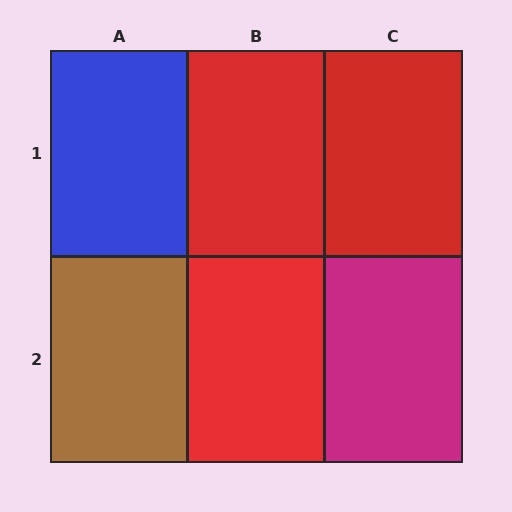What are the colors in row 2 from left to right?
Brown, red, magenta.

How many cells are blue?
1 cell is blue.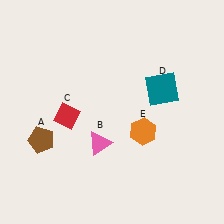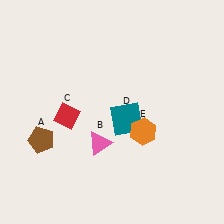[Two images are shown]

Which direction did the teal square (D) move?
The teal square (D) moved left.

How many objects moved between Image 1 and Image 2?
1 object moved between the two images.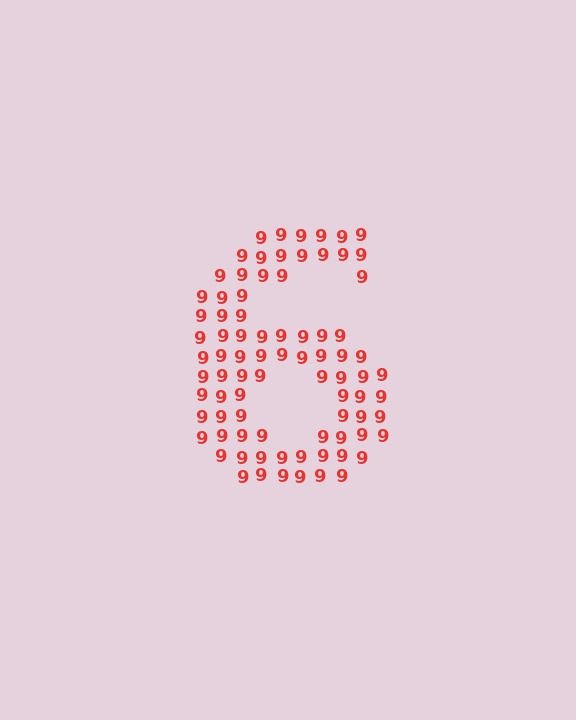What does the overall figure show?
The overall figure shows the digit 6.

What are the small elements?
The small elements are digit 9's.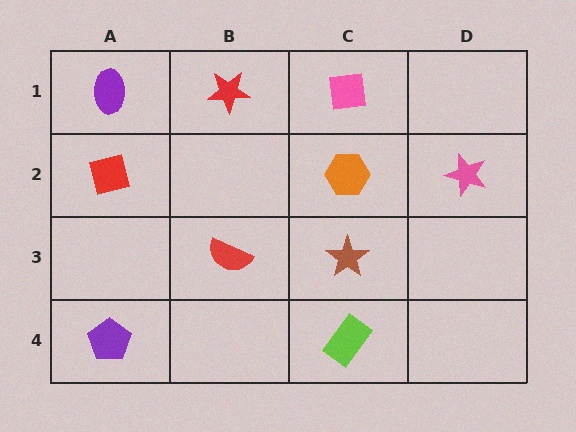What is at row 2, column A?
A red square.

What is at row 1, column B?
A red star.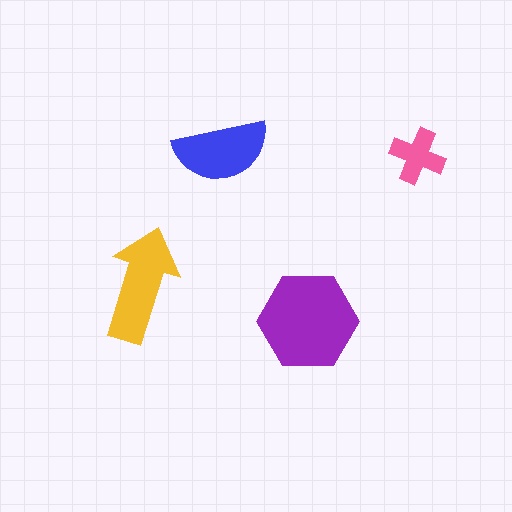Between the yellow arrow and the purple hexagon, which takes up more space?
The purple hexagon.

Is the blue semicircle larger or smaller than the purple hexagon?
Smaller.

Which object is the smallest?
The pink cross.